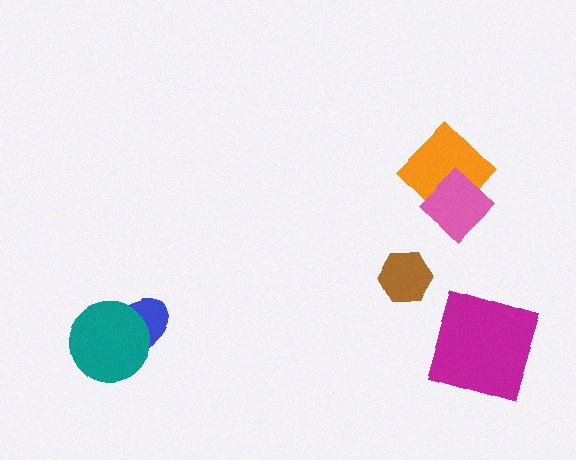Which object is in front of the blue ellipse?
The teal circle is in front of the blue ellipse.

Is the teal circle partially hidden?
No, no other shape covers it.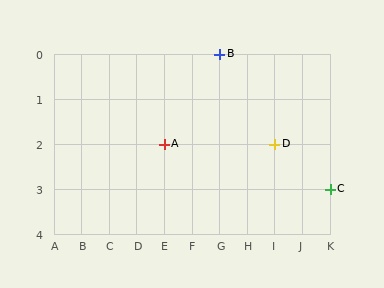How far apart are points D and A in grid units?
Points D and A are 4 columns apart.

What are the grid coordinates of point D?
Point D is at grid coordinates (I, 2).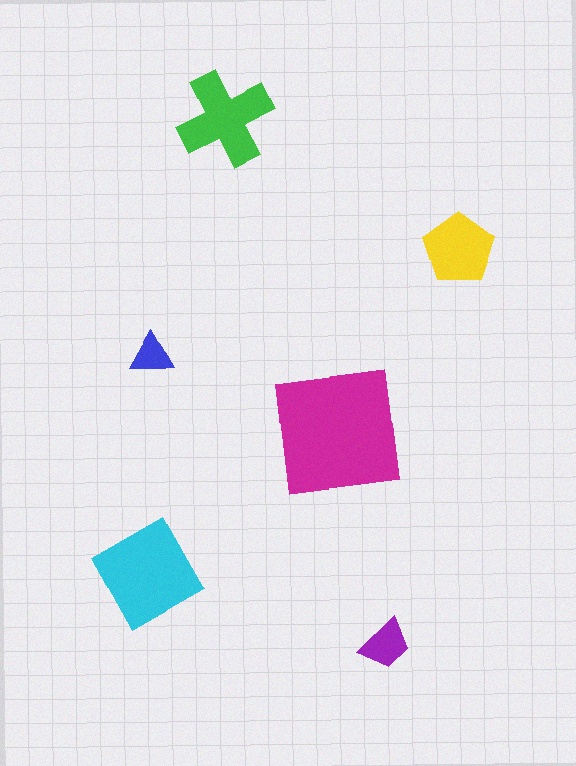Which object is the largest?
The magenta square.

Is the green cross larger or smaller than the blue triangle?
Larger.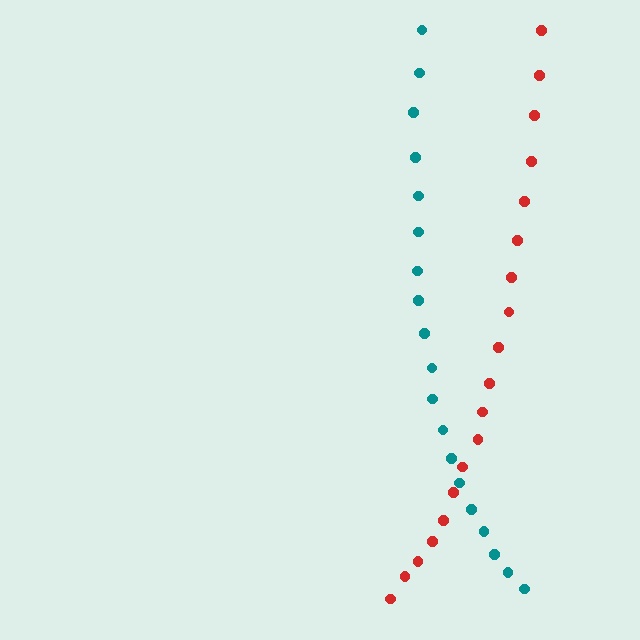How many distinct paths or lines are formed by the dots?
There are 2 distinct paths.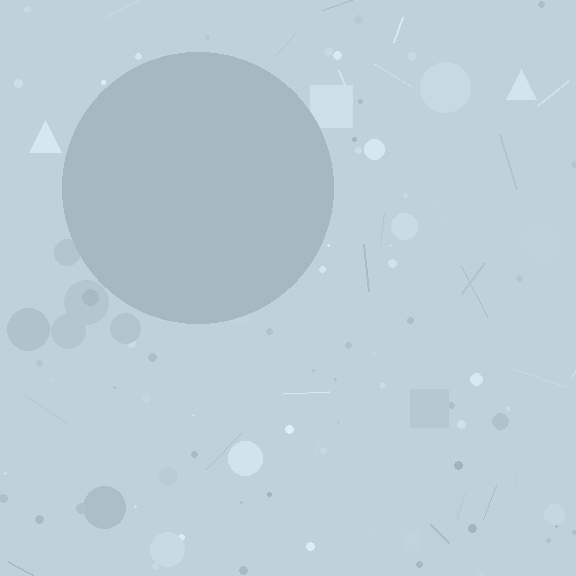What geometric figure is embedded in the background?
A circle is embedded in the background.